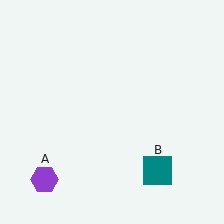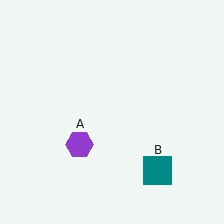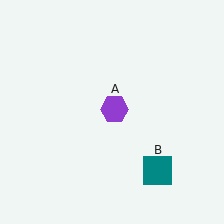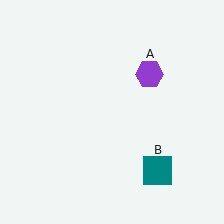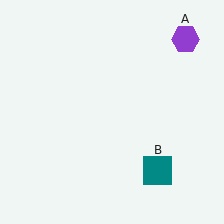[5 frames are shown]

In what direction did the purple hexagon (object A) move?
The purple hexagon (object A) moved up and to the right.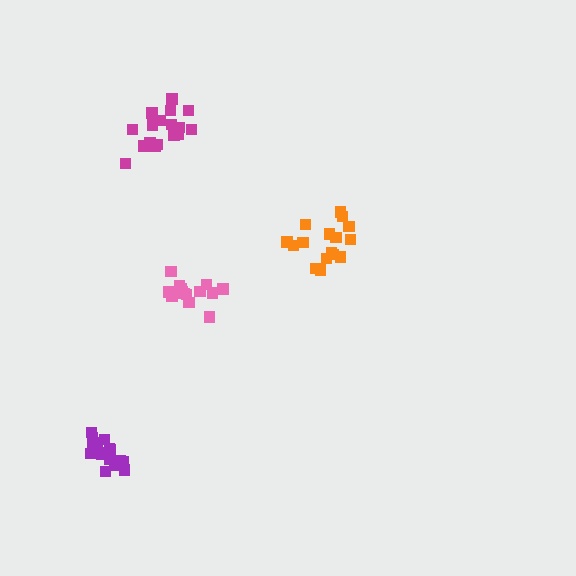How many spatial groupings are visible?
There are 4 spatial groupings.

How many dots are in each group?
Group 1: 17 dots, Group 2: 16 dots, Group 3: 19 dots, Group 4: 17 dots (69 total).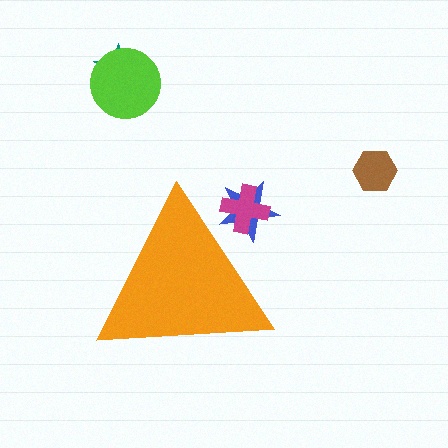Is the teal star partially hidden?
No, the teal star is fully visible.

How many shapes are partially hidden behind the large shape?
2 shapes are partially hidden.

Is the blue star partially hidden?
Yes, the blue star is partially hidden behind the orange triangle.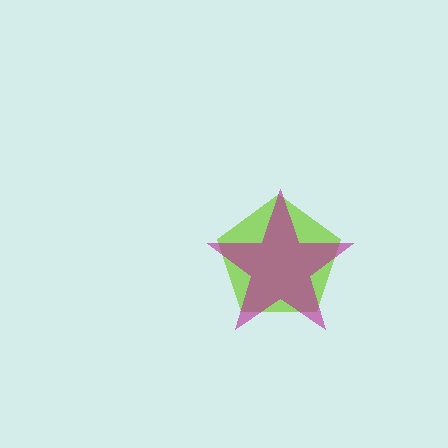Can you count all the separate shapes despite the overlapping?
Yes, there are 2 separate shapes.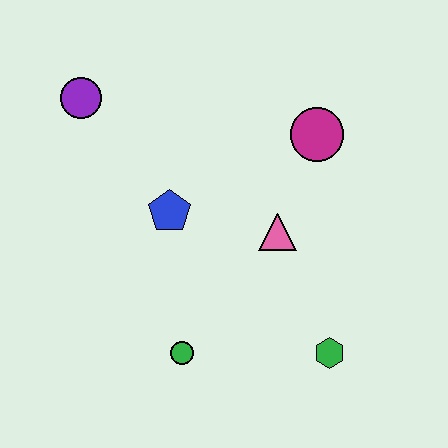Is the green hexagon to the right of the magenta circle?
Yes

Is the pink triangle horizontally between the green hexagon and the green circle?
Yes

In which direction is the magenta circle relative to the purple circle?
The magenta circle is to the right of the purple circle.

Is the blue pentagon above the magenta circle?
No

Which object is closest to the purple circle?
The blue pentagon is closest to the purple circle.